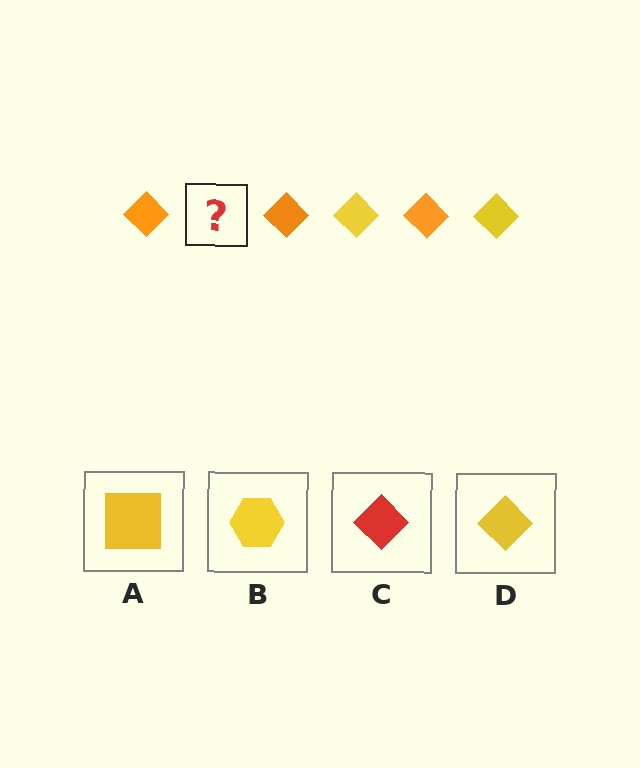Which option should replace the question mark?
Option D.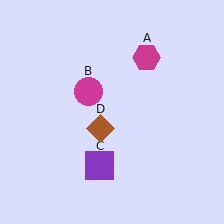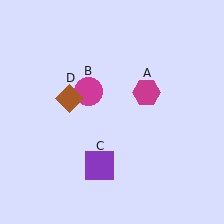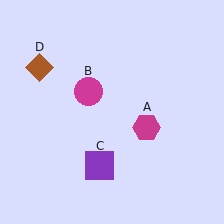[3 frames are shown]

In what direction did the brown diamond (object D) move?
The brown diamond (object D) moved up and to the left.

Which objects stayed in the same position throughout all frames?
Magenta circle (object B) and purple square (object C) remained stationary.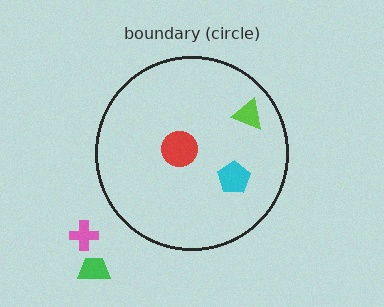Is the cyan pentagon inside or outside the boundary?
Inside.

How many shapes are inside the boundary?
3 inside, 2 outside.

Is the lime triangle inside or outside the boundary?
Inside.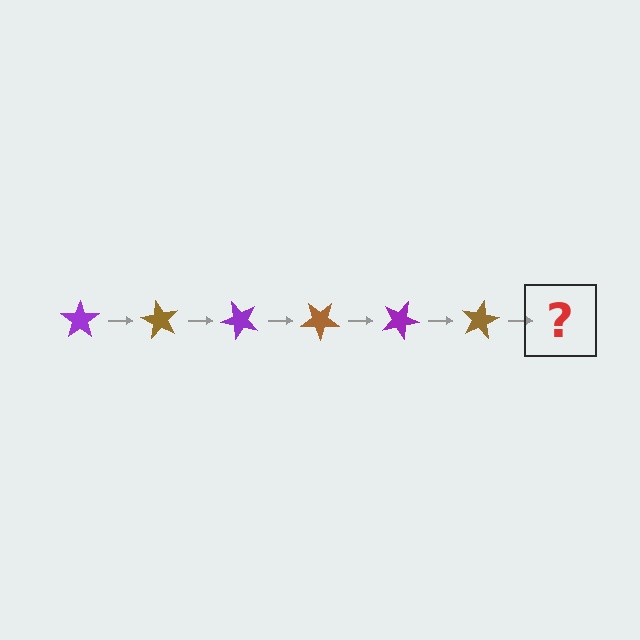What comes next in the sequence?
The next element should be a purple star, rotated 360 degrees from the start.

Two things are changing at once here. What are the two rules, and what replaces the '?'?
The two rules are that it rotates 60 degrees each step and the color cycles through purple and brown. The '?' should be a purple star, rotated 360 degrees from the start.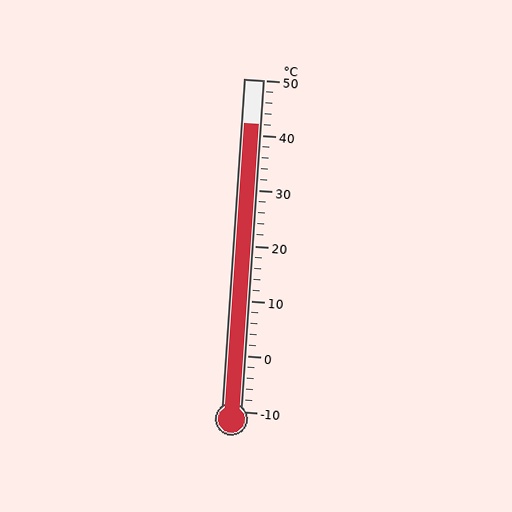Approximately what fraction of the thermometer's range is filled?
The thermometer is filled to approximately 85% of its range.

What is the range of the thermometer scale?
The thermometer scale ranges from -10°C to 50°C.